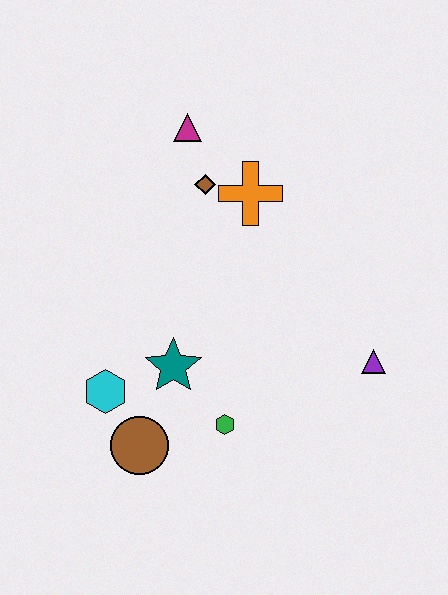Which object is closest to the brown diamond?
The orange cross is closest to the brown diamond.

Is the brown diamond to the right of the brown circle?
Yes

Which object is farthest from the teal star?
The magenta triangle is farthest from the teal star.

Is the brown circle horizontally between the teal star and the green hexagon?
No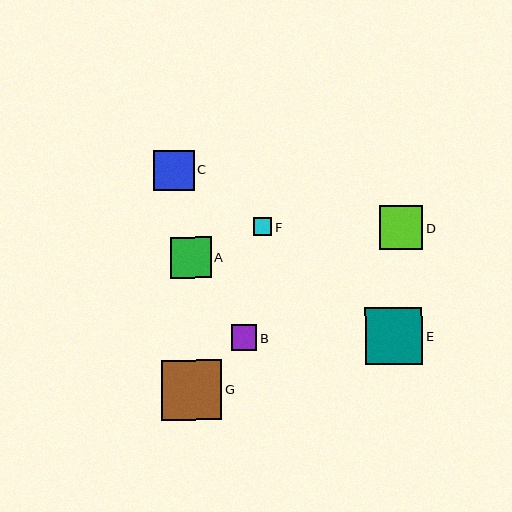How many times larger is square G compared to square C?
Square G is approximately 1.5 times the size of square C.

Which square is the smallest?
Square F is the smallest with a size of approximately 18 pixels.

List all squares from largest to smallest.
From largest to smallest: G, E, D, A, C, B, F.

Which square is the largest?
Square G is the largest with a size of approximately 60 pixels.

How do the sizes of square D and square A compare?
Square D and square A are approximately the same size.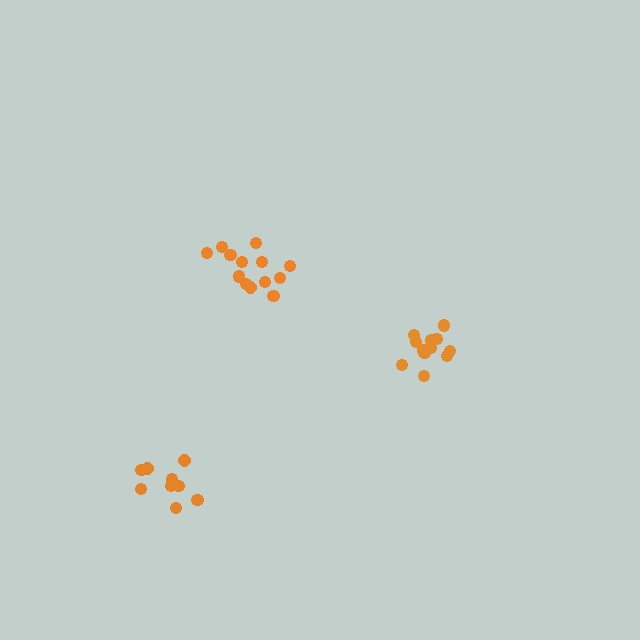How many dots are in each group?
Group 1: 13 dots, Group 2: 12 dots, Group 3: 9 dots (34 total).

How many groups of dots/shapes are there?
There are 3 groups.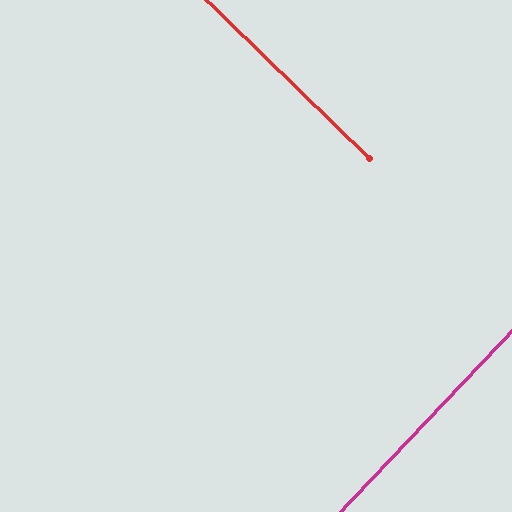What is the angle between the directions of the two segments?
Approximately 89 degrees.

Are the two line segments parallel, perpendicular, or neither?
Perpendicular — they meet at approximately 89°.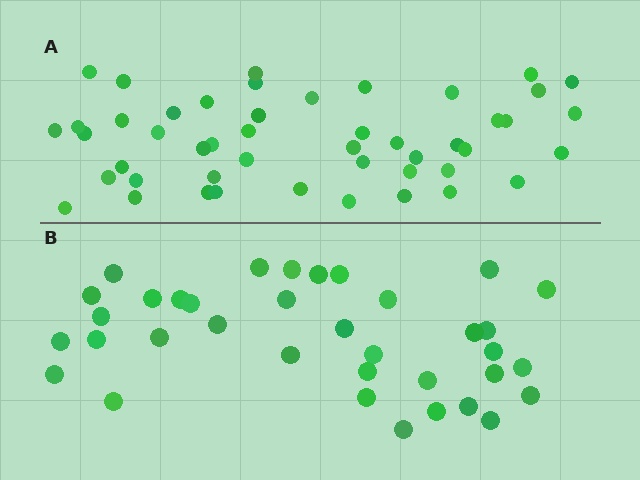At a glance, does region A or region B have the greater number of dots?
Region A (the top region) has more dots.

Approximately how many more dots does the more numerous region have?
Region A has roughly 12 or so more dots than region B.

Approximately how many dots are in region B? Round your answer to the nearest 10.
About 40 dots. (The exact count is 36, which rounds to 40.)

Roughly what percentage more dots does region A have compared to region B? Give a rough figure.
About 35% more.